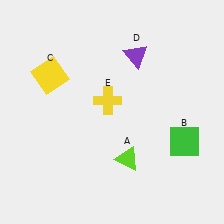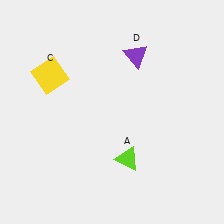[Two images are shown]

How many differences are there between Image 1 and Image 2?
There are 2 differences between the two images.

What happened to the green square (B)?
The green square (B) was removed in Image 2. It was in the bottom-right area of Image 1.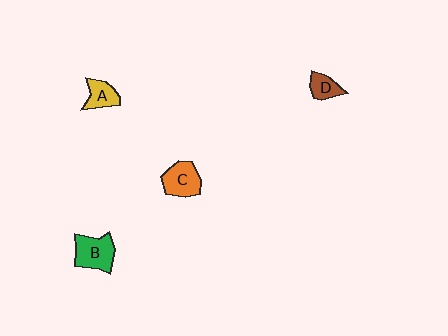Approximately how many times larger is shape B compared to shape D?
Approximately 1.9 times.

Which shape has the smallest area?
Shape D (brown).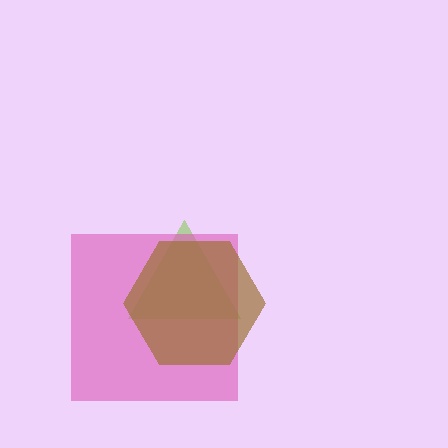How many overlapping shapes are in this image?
There are 3 overlapping shapes in the image.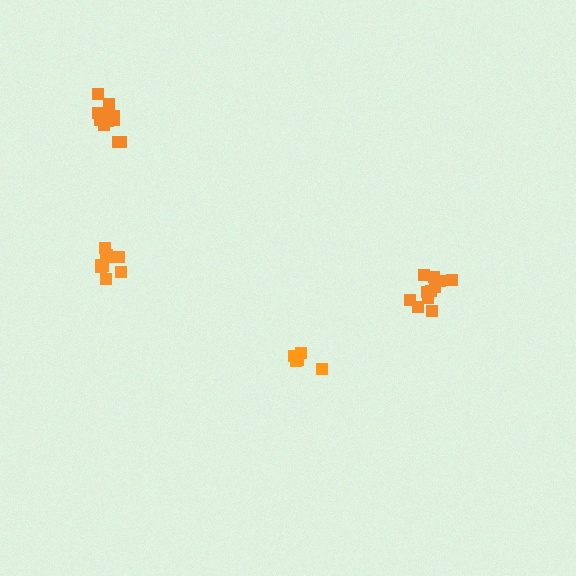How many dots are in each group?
Group 1: 11 dots, Group 2: 12 dots, Group 3: 6 dots, Group 4: 11 dots (40 total).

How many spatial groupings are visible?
There are 4 spatial groupings.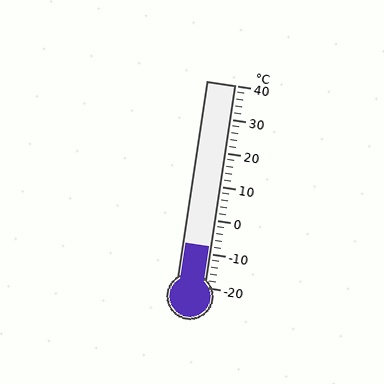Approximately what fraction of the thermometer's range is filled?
The thermometer is filled to approximately 20% of its range.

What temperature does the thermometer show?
The thermometer shows approximately -8°C.